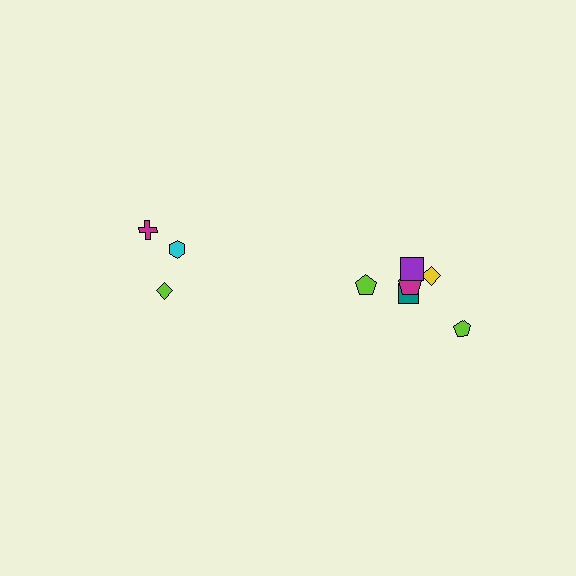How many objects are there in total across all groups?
There are 9 objects.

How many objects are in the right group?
There are 6 objects.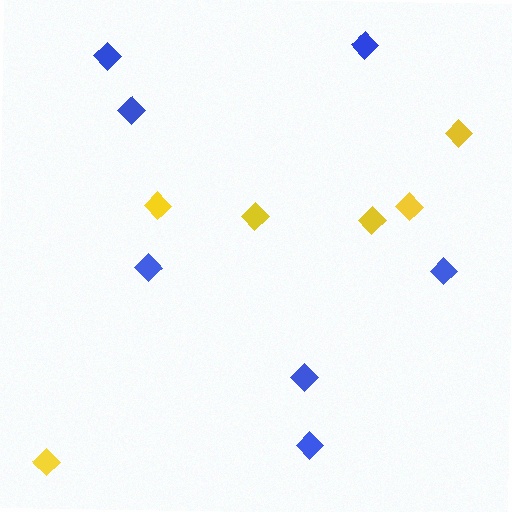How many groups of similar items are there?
There are 2 groups: one group of yellow diamonds (6) and one group of blue diamonds (7).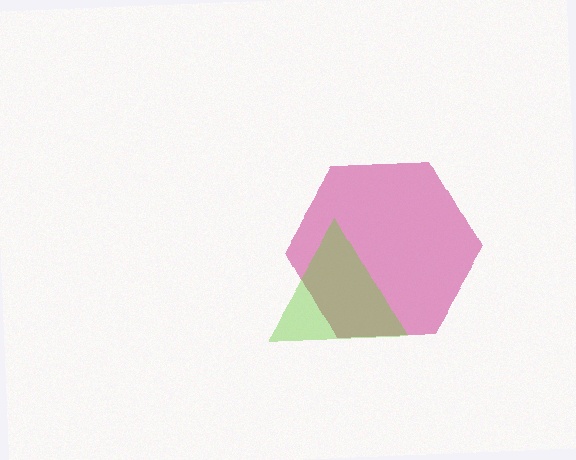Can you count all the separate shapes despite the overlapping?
Yes, there are 2 separate shapes.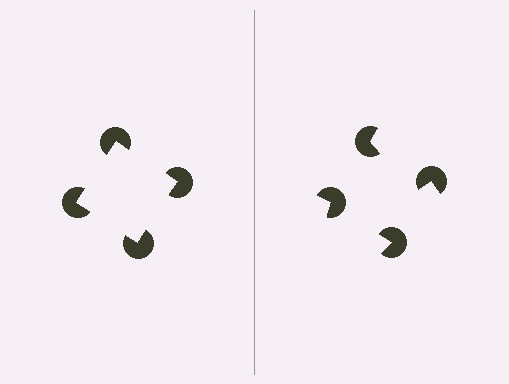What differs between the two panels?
The pac-man discs are positioned identically on both sides; only the wedge orientations differ. On the left they align to a square; on the right they are misaligned.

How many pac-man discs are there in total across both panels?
8 — 4 on each side.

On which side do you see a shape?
An illusory square appears on the left side. On the right side the wedge cuts are rotated, so no coherent shape forms.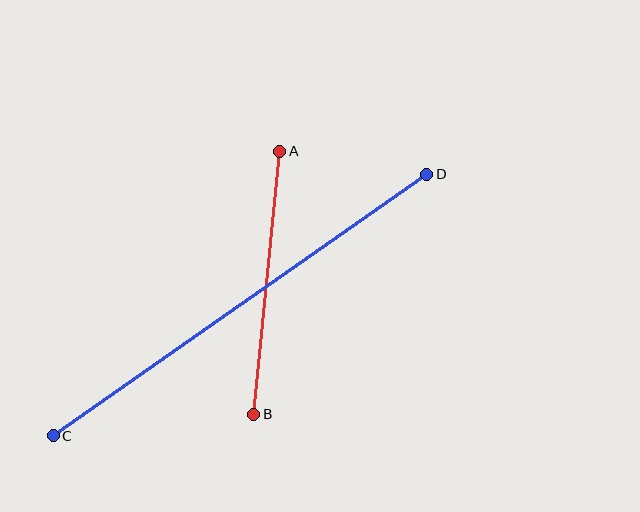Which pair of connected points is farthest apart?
Points C and D are farthest apart.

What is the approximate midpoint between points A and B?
The midpoint is at approximately (267, 283) pixels.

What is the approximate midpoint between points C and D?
The midpoint is at approximately (240, 305) pixels.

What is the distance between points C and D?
The distance is approximately 456 pixels.